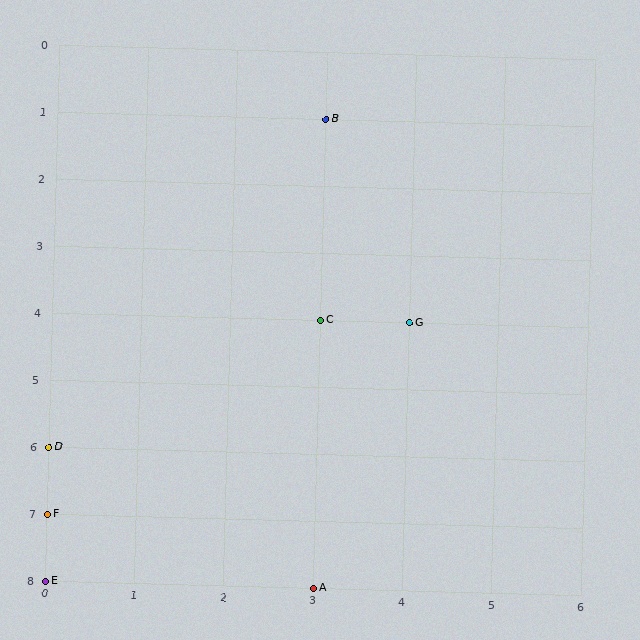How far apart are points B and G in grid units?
Points B and G are 1 column and 3 rows apart (about 3.2 grid units diagonally).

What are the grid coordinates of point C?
Point C is at grid coordinates (3, 4).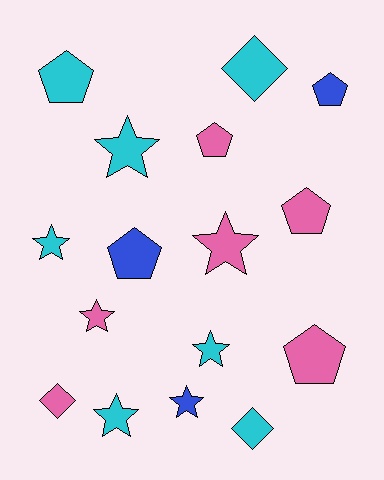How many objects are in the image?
There are 16 objects.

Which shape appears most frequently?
Star, with 7 objects.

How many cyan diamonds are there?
There are 2 cyan diamonds.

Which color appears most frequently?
Cyan, with 7 objects.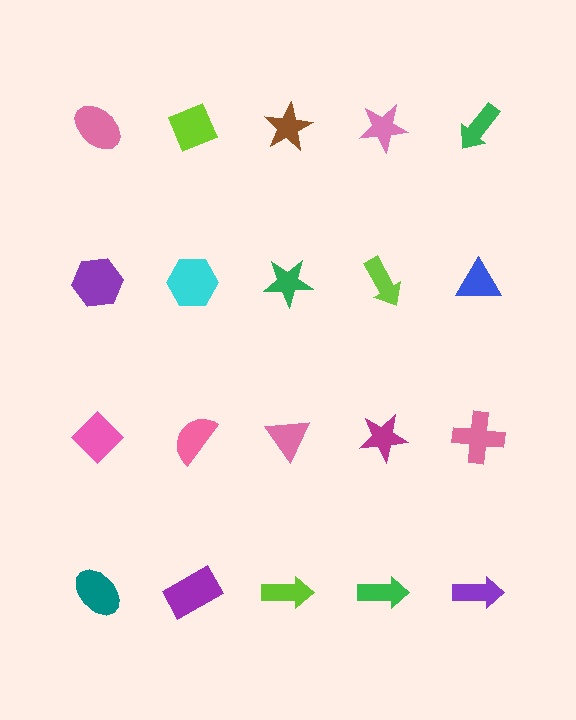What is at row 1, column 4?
A pink star.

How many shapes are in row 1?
5 shapes.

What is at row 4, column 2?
A purple rectangle.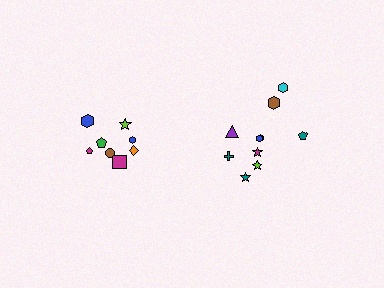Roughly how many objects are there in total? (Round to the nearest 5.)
Roughly 20 objects in total.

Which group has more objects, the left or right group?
The right group.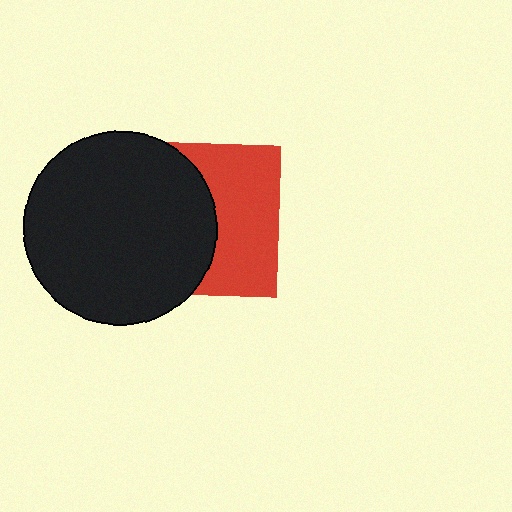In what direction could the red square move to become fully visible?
The red square could move right. That would shift it out from behind the black circle entirely.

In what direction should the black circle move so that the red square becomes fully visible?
The black circle should move left. That is the shortest direction to clear the overlap and leave the red square fully visible.